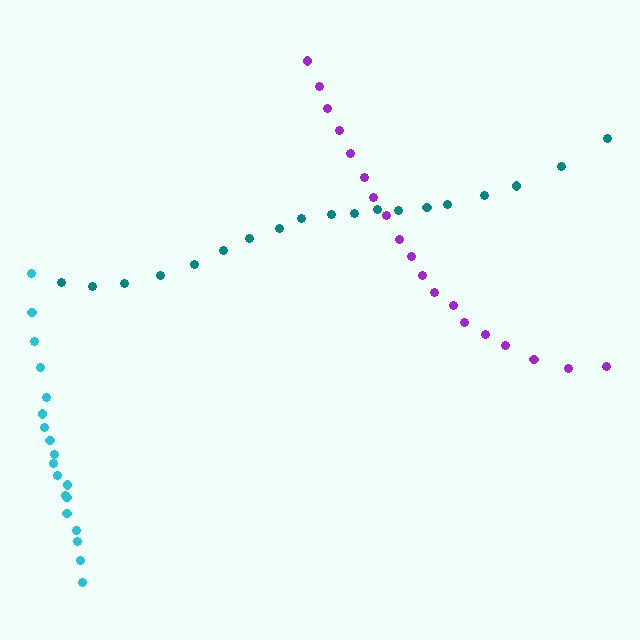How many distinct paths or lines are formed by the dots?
There are 3 distinct paths.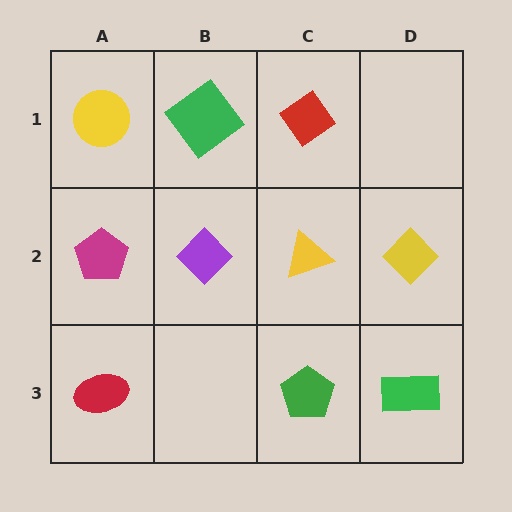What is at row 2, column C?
A yellow triangle.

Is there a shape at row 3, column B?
No, that cell is empty.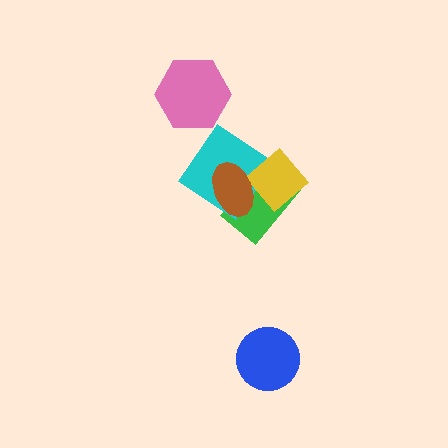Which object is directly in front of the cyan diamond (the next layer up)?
The yellow diamond is directly in front of the cyan diamond.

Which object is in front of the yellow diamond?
The brown ellipse is in front of the yellow diamond.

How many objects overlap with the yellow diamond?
3 objects overlap with the yellow diamond.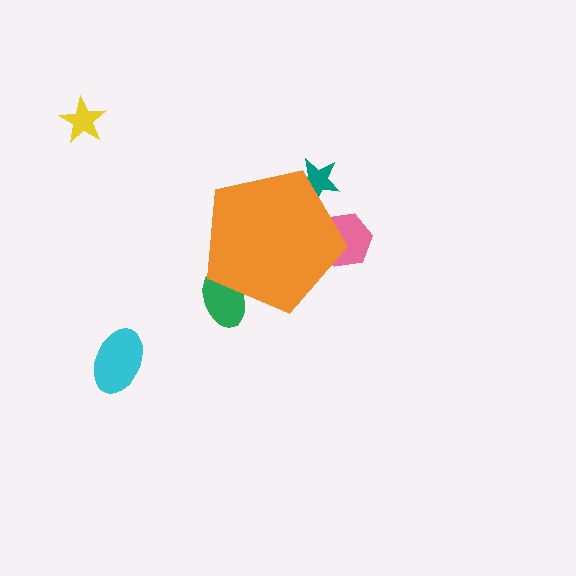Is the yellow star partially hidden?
No, the yellow star is fully visible.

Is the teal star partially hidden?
Yes, the teal star is partially hidden behind the orange pentagon.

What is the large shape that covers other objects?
An orange pentagon.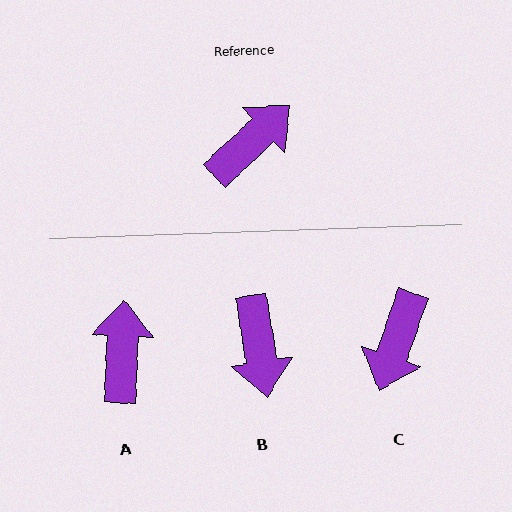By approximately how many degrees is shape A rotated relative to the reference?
Approximately 44 degrees counter-clockwise.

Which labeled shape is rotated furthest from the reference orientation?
C, about 152 degrees away.